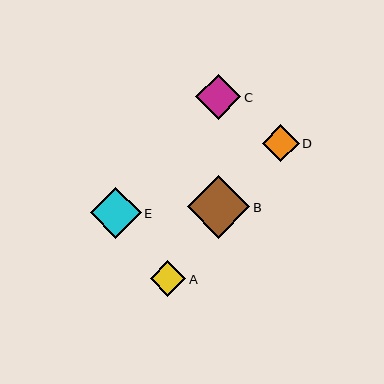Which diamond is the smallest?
Diamond A is the smallest with a size of approximately 35 pixels.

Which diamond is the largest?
Diamond B is the largest with a size of approximately 62 pixels.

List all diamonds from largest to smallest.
From largest to smallest: B, E, C, D, A.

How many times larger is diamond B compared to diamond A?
Diamond B is approximately 1.8 times the size of diamond A.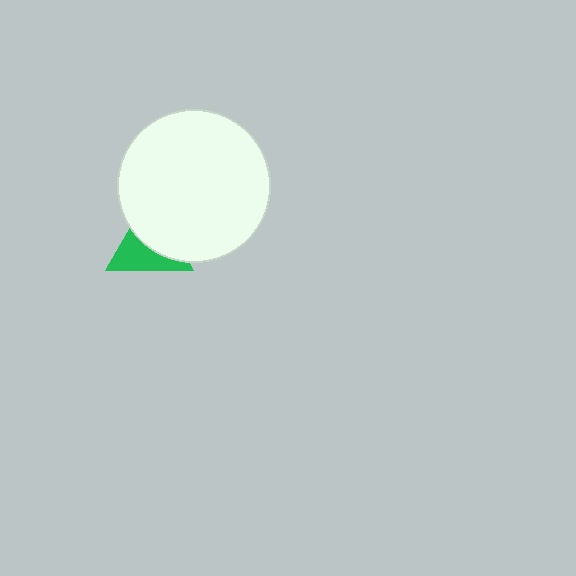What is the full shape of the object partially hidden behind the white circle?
The partially hidden object is a green triangle.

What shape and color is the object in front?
The object in front is a white circle.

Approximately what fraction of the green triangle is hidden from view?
Roughly 50% of the green triangle is hidden behind the white circle.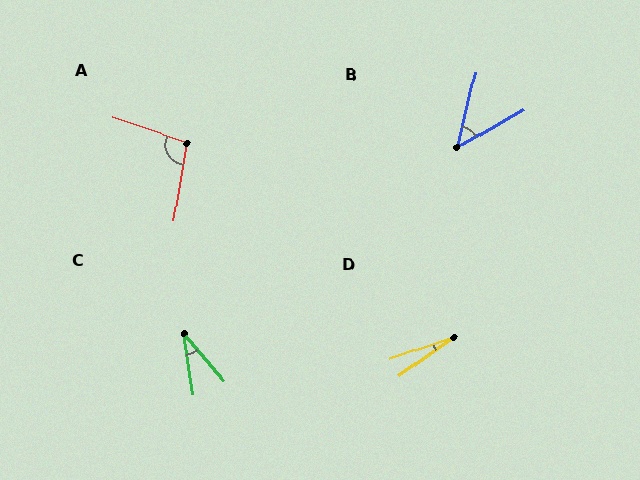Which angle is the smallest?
D, at approximately 16 degrees.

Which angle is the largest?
A, at approximately 100 degrees.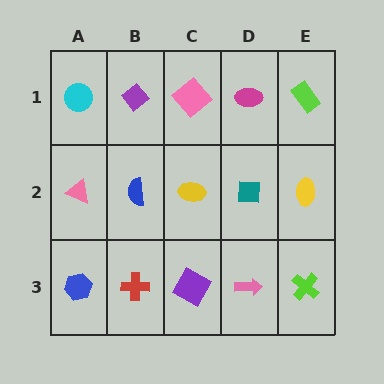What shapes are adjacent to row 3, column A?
A pink triangle (row 2, column A), a red cross (row 3, column B).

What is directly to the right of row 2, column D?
A yellow ellipse.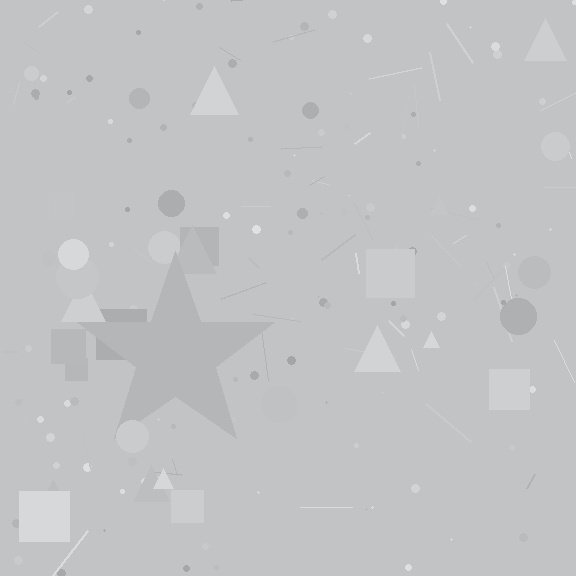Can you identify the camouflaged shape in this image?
The camouflaged shape is a star.